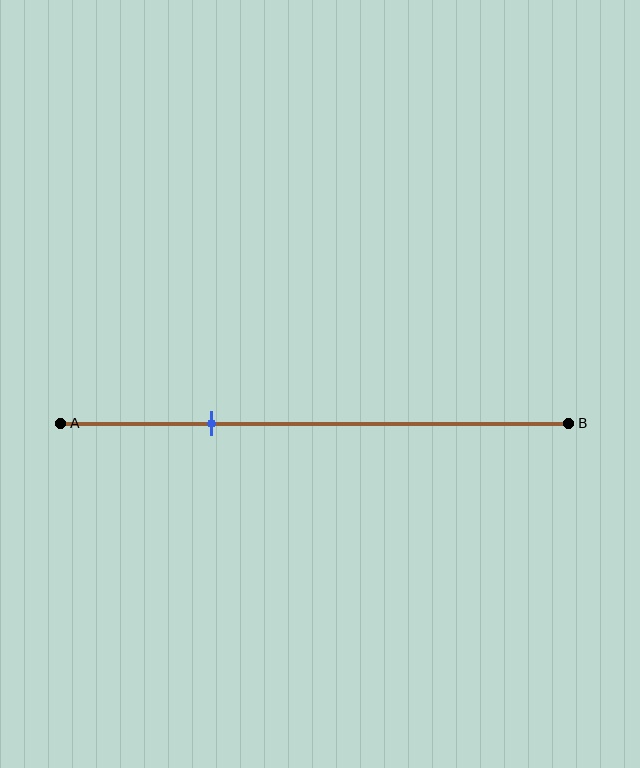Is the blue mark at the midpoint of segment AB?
No, the mark is at about 30% from A, not at the 50% midpoint.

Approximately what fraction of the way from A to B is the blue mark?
The blue mark is approximately 30% of the way from A to B.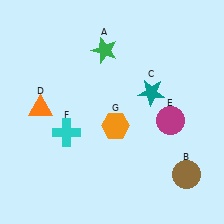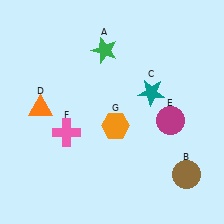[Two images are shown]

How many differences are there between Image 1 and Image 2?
There is 1 difference between the two images.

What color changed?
The cross (F) changed from cyan in Image 1 to pink in Image 2.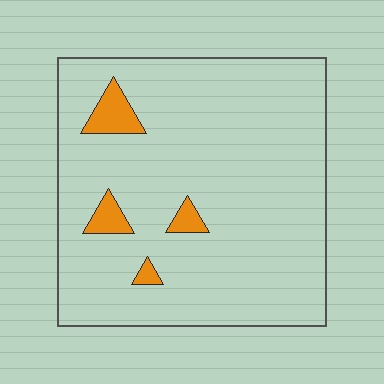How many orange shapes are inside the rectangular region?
4.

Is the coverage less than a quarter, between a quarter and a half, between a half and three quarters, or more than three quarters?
Less than a quarter.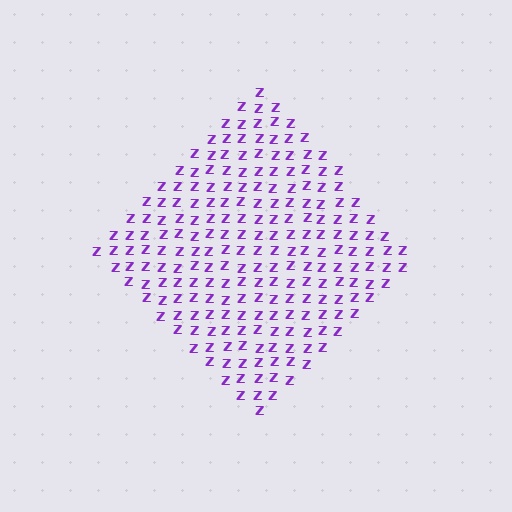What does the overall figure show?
The overall figure shows a diamond.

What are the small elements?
The small elements are letter Z's.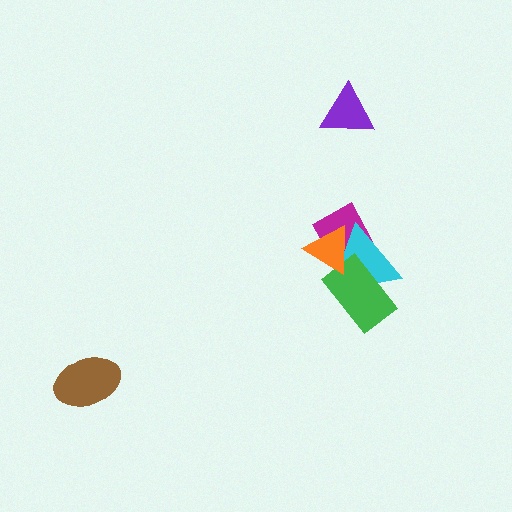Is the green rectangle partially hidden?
Yes, it is partially covered by another shape.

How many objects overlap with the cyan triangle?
3 objects overlap with the cyan triangle.